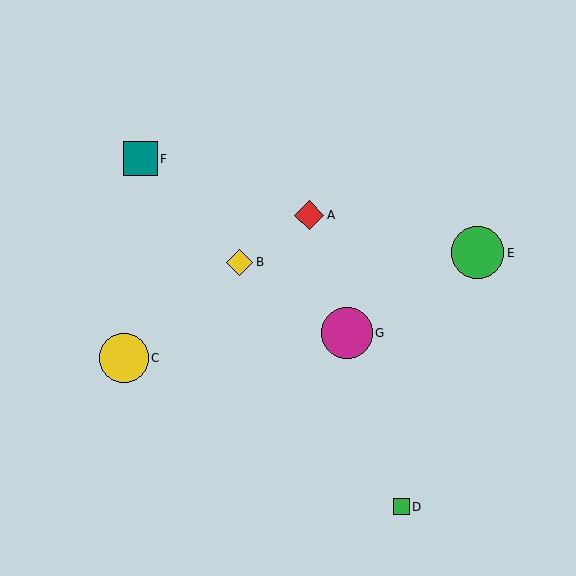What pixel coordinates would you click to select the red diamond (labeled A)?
Click at (309, 215) to select the red diamond A.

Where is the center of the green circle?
The center of the green circle is at (478, 253).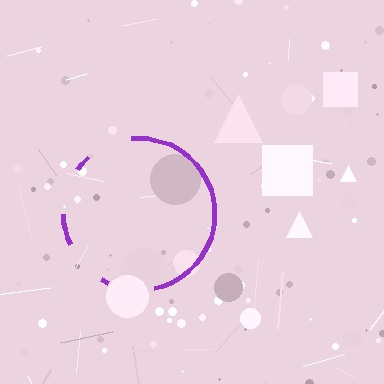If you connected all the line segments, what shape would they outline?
They would outline a circle.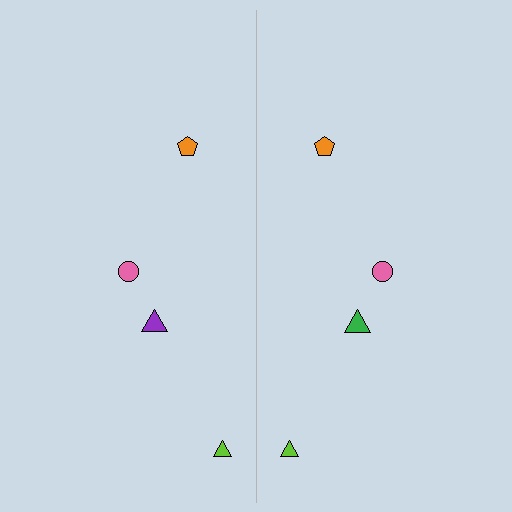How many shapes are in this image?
There are 8 shapes in this image.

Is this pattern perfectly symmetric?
No, the pattern is not perfectly symmetric. The green triangle on the right side breaks the symmetry — its mirror counterpart is purple.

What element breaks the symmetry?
The green triangle on the right side breaks the symmetry — its mirror counterpart is purple.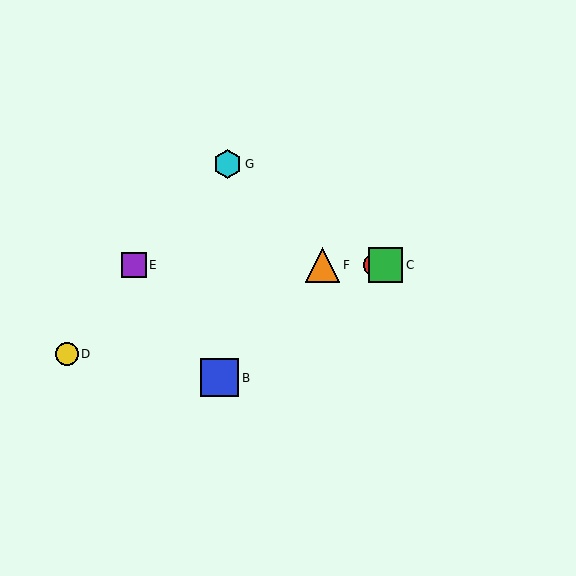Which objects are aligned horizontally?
Objects A, C, E, F are aligned horizontally.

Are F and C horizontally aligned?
Yes, both are at y≈265.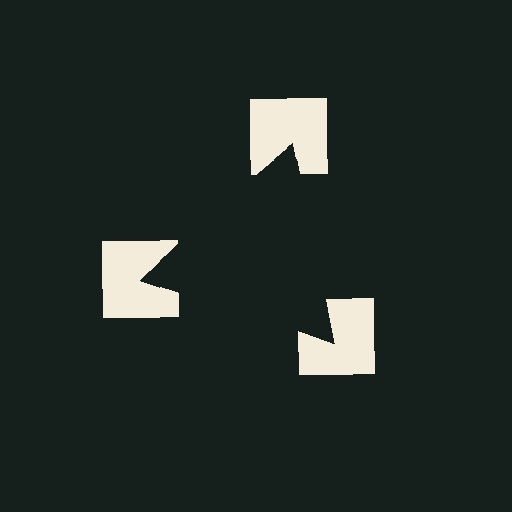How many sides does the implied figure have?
3 sides.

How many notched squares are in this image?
There are 3 — one at each vertex of the illusory triangle.